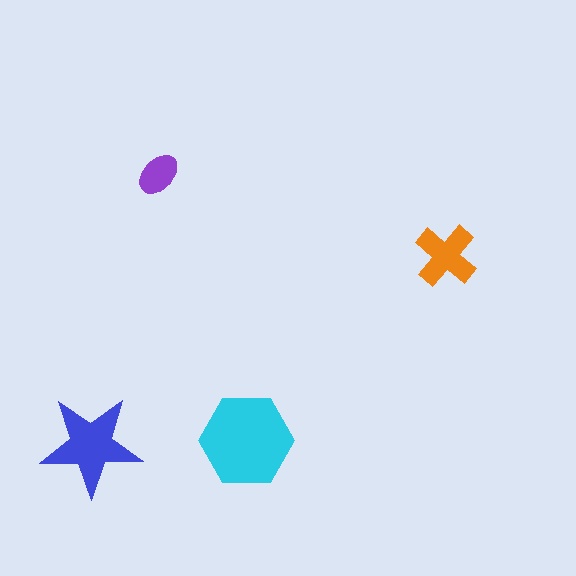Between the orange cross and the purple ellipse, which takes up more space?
The orange cross.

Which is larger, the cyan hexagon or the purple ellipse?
The cyan hexagon.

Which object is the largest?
The cyan hexagon.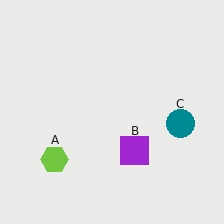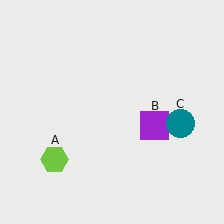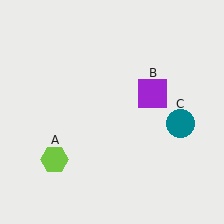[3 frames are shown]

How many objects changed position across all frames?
1 object changed position: purple square (object B).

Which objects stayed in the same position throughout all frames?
Lime hexagon (object A) and teal circle (object C) remained stationary.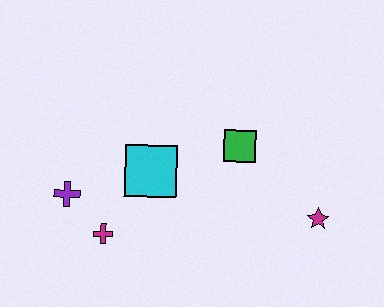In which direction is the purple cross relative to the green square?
The purple cross is to the left of the green square.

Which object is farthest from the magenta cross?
The magenta star is farthest from the magenta cross.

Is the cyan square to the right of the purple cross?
Yes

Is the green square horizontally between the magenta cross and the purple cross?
No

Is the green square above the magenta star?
Yes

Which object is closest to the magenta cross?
The purple cross is closest to the magenta cross.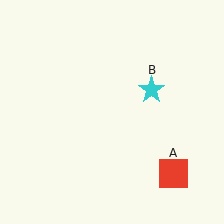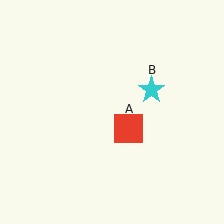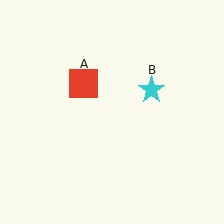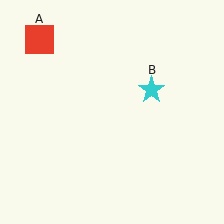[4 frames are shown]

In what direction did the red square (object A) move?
The red square (object A) moved up and to the left.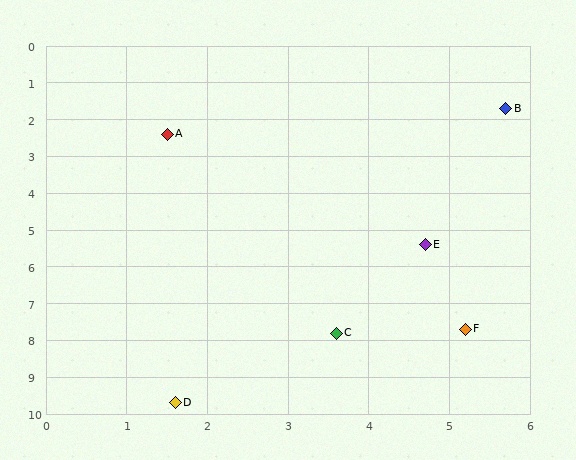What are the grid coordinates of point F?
Point F is at approximately (5.2, 7.7).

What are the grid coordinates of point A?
Point A is at approximately (1.5, 2.4).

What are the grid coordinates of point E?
Point E is at approximately (4.7, 5.4).